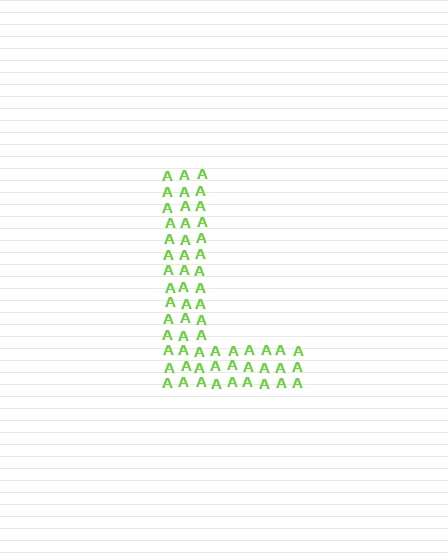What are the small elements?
The small elements are letter A's.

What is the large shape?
The large shape is the letter L.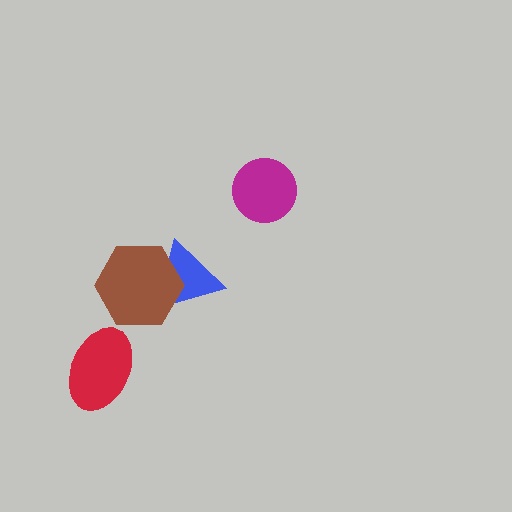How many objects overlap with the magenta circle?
0 objects overlap with the magenta circle.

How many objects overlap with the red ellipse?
0 objects overlap with the red ellipse.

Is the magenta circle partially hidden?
No, no other shape covers it.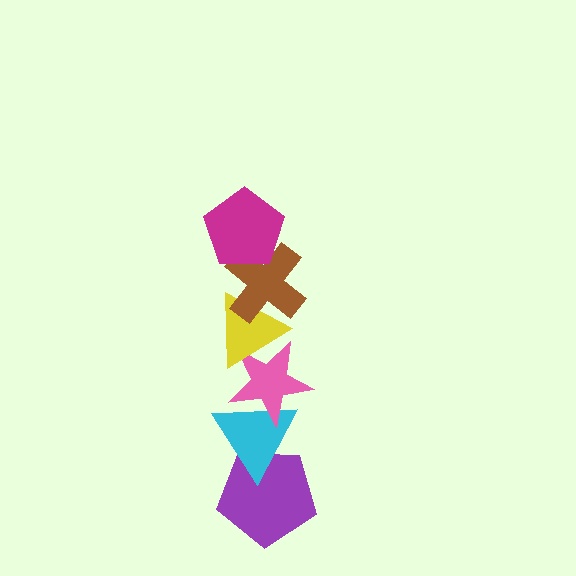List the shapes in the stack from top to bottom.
From top to bottom: the magenta pentagon, the brown cross, the yellow triangle, the pink star, the cyan triangle, the purple pentagon.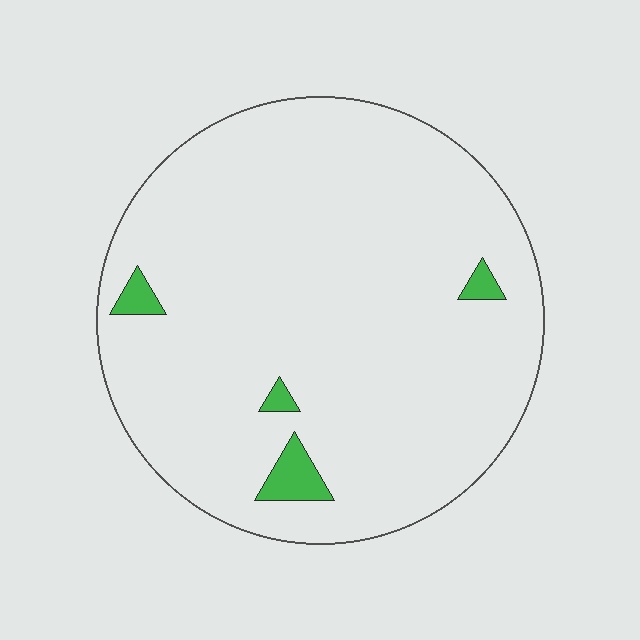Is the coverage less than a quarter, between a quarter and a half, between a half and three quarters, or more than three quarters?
Less than a quarter.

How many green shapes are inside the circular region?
4.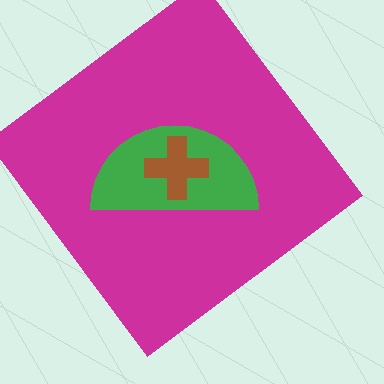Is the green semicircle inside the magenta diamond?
Yes.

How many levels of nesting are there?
3.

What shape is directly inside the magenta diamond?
The green semicircle.